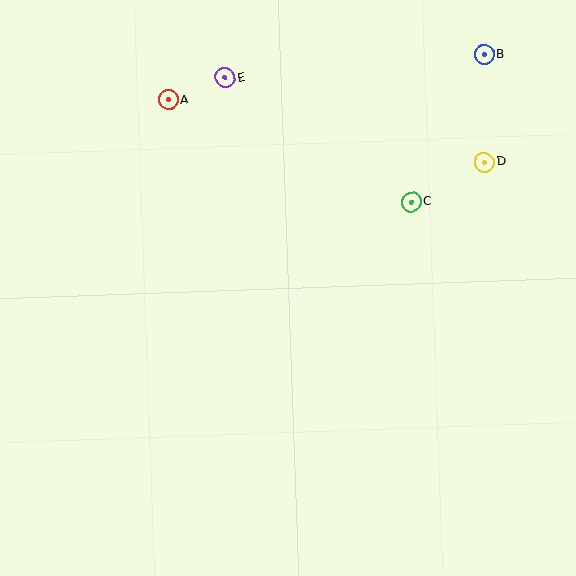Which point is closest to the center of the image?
Point C at (411, 202) is closest to the center.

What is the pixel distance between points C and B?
The distance between C and B is 164 pixels.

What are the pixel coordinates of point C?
Point C is at (411, 202).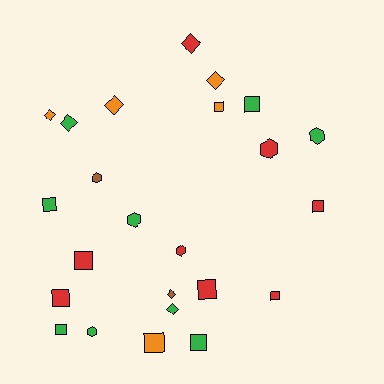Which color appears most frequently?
Green, with 9 objects.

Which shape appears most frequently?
Square, with 11 objects.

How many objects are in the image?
There are 24 objects.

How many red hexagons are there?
There are 2 red hexagons.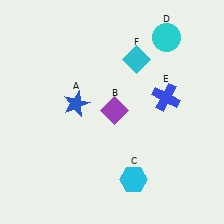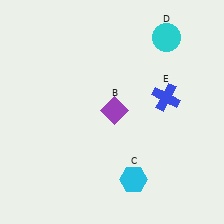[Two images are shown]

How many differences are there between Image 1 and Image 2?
There are 2 differences between the two images.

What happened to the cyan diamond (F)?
The cyan diamond (F) was removed in Image 2. It was in the top-right area of Image 1.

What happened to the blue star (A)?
The blue star (A) was removed in Image 2. It was in the top-left area of Image 1.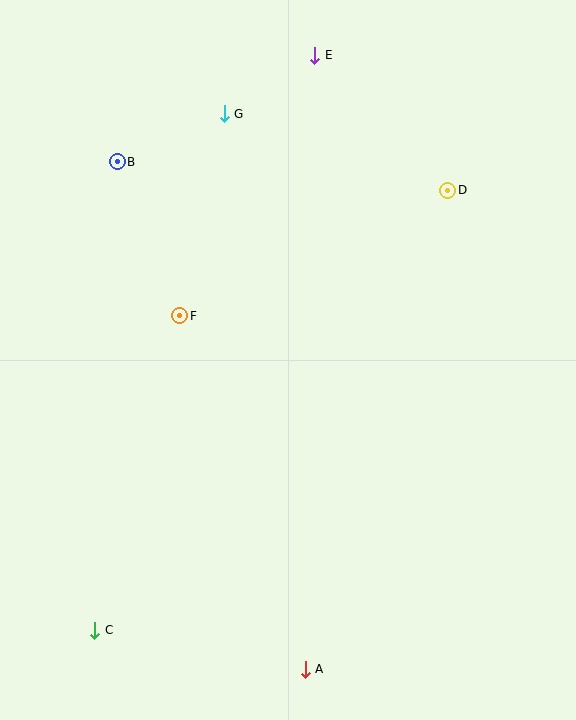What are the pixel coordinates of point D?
Point D is at (448, 190).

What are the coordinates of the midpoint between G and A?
The midpoint between G and A is at (265, 392).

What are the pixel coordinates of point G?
Point G is at (224, 114).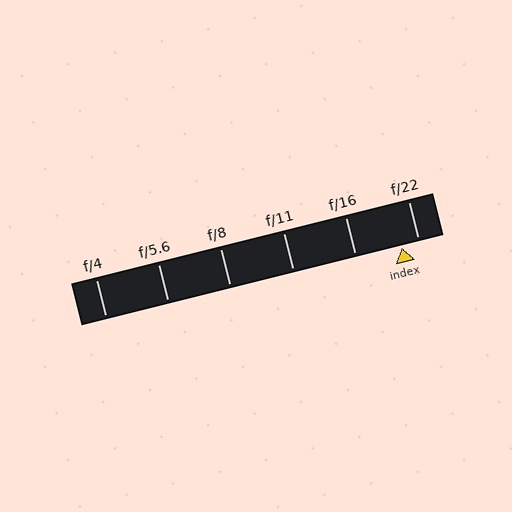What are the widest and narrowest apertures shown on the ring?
The widest aperture shown is f/4 and the narrowest is f/22.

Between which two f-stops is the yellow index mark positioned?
The index mark is between f/16 and f/22.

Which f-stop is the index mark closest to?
The index mark is closest to f/22.